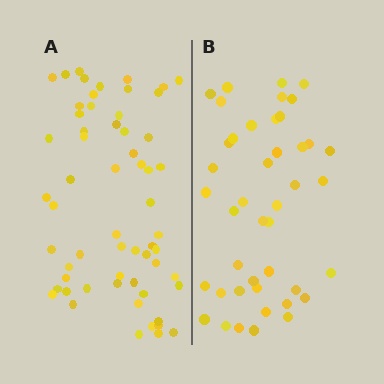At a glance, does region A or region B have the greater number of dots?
Region A (the left region) has more dots.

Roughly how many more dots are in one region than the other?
Region A has approximately 15 more dots than region B.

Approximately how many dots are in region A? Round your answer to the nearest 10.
About 60 dots.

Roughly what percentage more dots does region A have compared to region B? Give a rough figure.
About 40% more.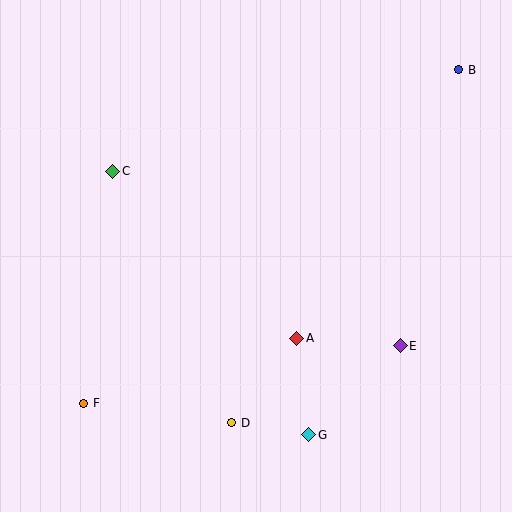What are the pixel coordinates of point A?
Point A is at (297, 338).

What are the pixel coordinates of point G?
Point G is at (309, 435).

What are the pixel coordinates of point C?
Point C is at (113, 171).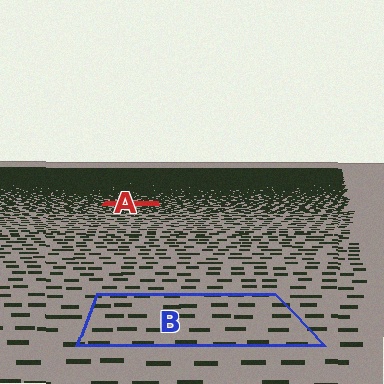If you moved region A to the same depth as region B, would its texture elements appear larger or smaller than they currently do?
They would appear larger. At a closer depth, the same texture elements are projected at a bigger on-screen size.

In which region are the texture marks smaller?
The texture marks are smaller in region A, because it is farther away.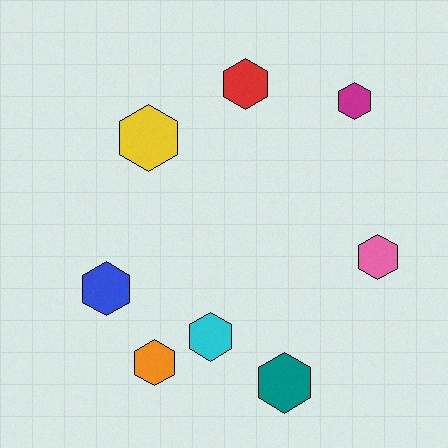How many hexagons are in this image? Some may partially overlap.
There are 8 hexagons.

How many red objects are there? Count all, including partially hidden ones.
There is 1 red object.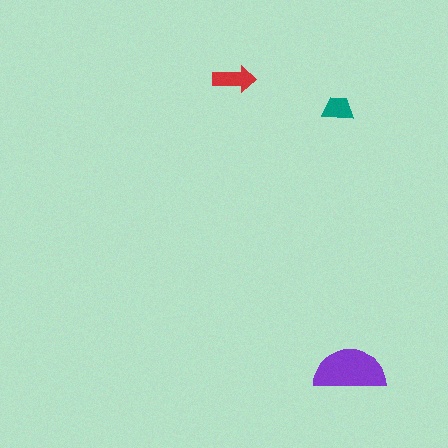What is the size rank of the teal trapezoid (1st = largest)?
3rd.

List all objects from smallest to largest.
The teal trapezoid, the red arrow, the purple semicircle.